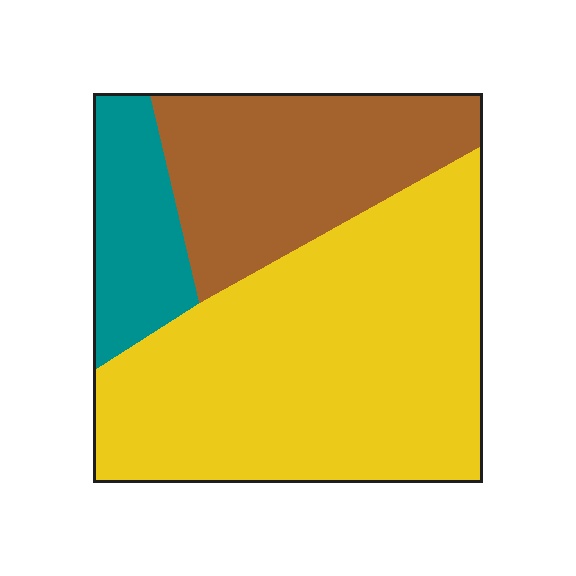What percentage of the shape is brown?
Brown covers around 30% of the shape.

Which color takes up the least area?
Teal, at roughly 15%.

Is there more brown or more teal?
Brown.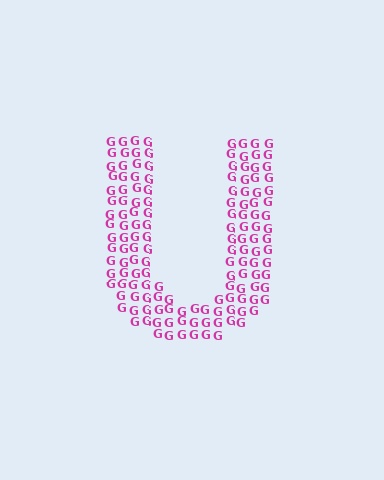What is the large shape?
The large shape is the letter U.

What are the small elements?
The small elements are letter G's.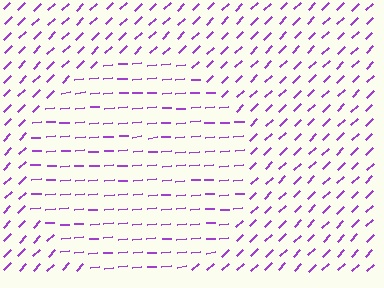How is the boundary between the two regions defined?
The boundary is defined purely by a change in line orientation (approximately 39 degrees difference). All lines are the same color and thickness.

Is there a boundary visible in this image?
Yes, there is a texture boundary formed by a change in line orientation.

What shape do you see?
I see a circle.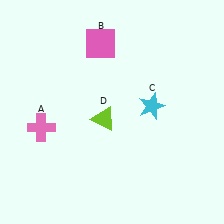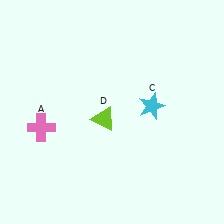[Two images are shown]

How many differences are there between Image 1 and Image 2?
There is 1 difference between the two images.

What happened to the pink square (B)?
The pink square (B) was removed in Image 2. It was in the top-left area of Image 1.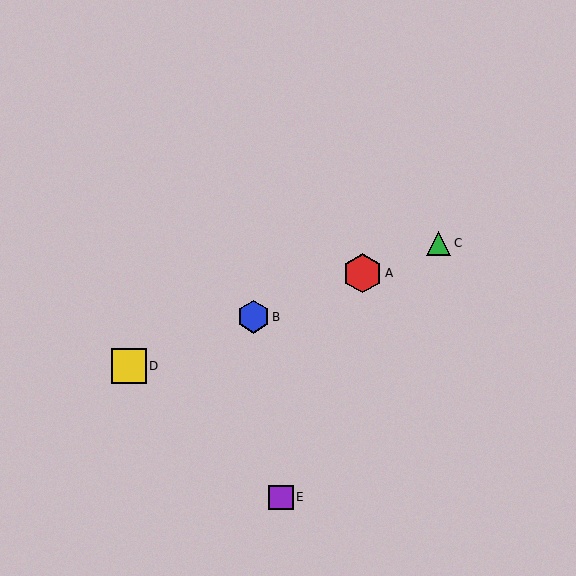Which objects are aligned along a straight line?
Objects A, B, C, D are aligned along a straight line.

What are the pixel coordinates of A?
Object A is at (362, 273).